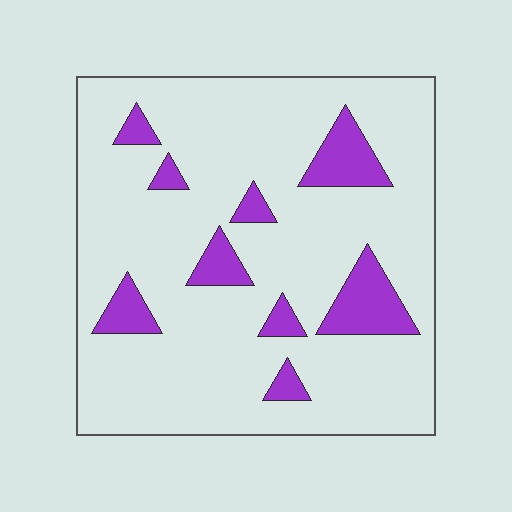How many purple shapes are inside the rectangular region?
9.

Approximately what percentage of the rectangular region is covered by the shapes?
Approximately 15%.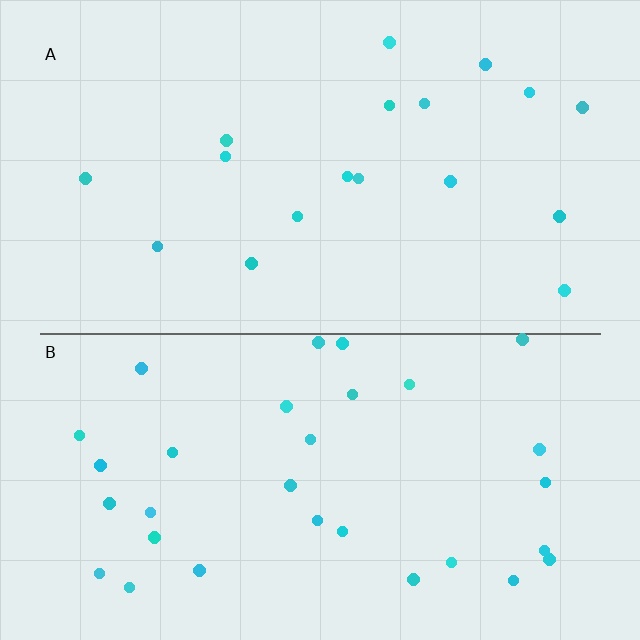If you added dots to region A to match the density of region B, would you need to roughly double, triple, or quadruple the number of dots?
Approximately double.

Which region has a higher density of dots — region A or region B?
B (the bottom).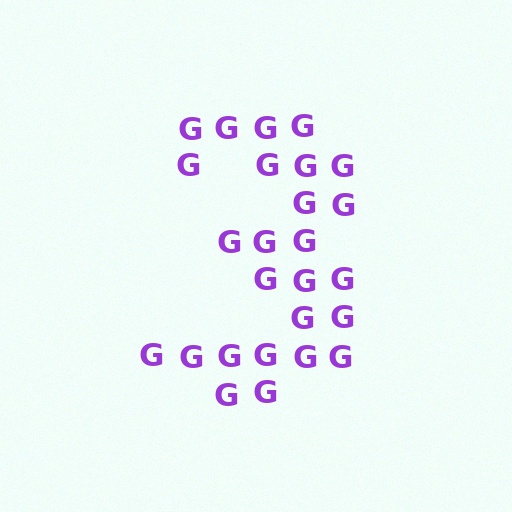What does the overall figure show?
The overall figure shows the digit 3.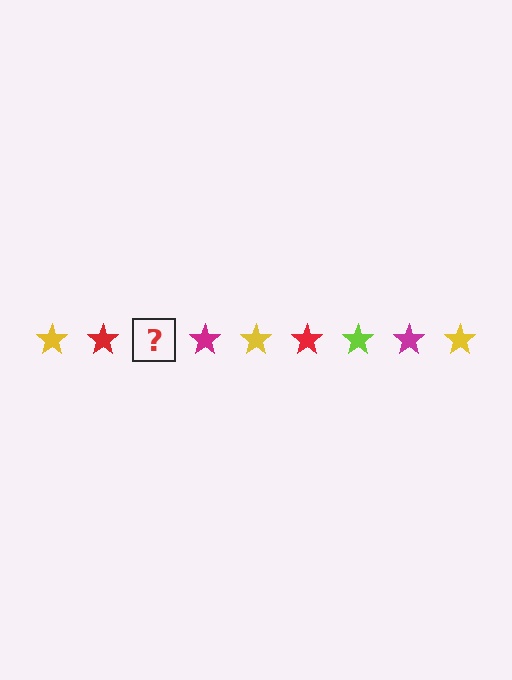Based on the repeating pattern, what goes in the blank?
The blank should be a lime star.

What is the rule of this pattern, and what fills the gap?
The rule is that the pattern cycles through yellow, red, lime, magenta stars. The gap should be filled with a lime star.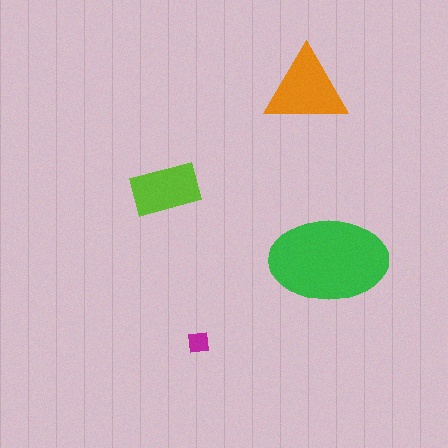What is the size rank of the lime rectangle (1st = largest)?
3rd.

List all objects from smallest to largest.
The magenta square, the lime rectangle, the orange triangle, the green ellipse.